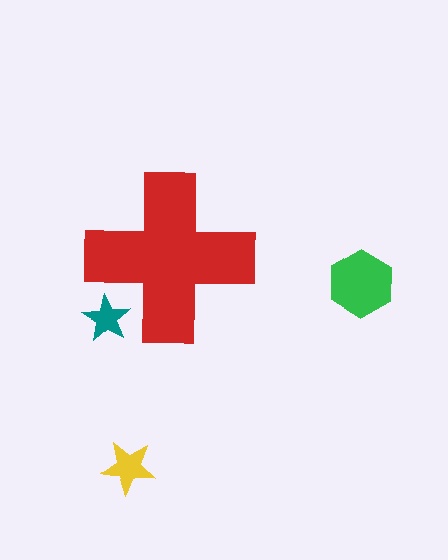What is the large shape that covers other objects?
A red cross.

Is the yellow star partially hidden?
No, the yellow star is fully visible.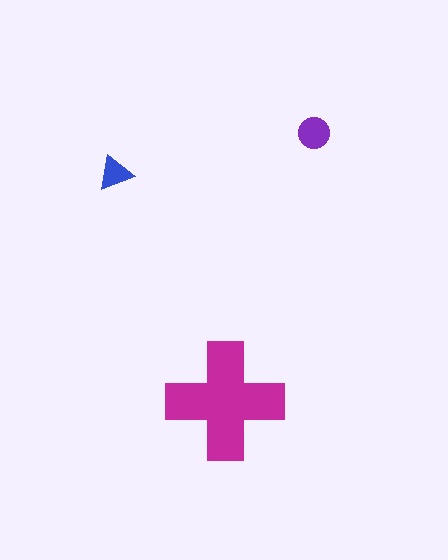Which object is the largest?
The magenta cross.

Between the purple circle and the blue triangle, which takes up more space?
The purple circle.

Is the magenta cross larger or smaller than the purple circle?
Larger.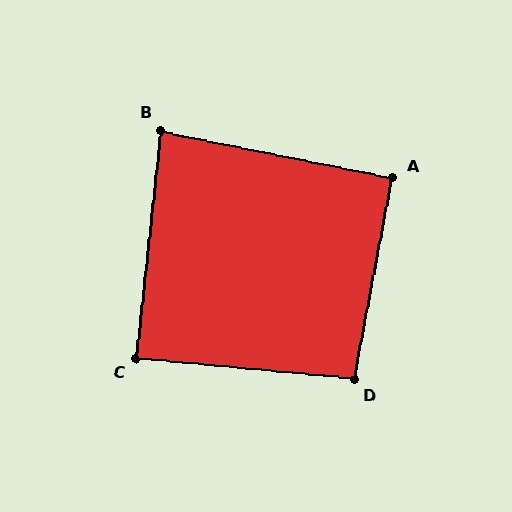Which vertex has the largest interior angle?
D, at approximately 95 degrees.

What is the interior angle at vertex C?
Approximately 89 degrees (approximately right).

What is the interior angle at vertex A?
Approximately 91 degrees (approximately right).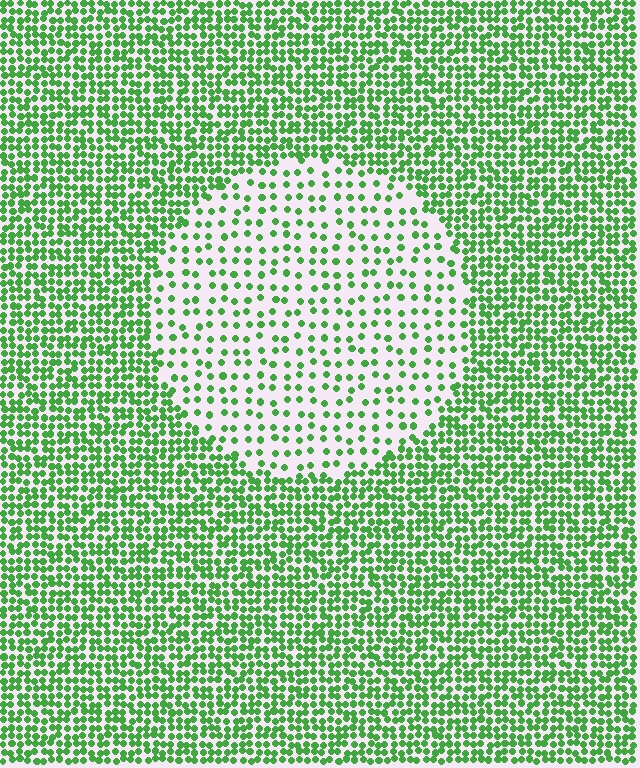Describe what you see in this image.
The image contains small green elements arranged at two different densities. A circle-shaped region is visible where the elements are less densely packed than the surrounding area.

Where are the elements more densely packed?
The elements are more densely packed outside the circle boundary.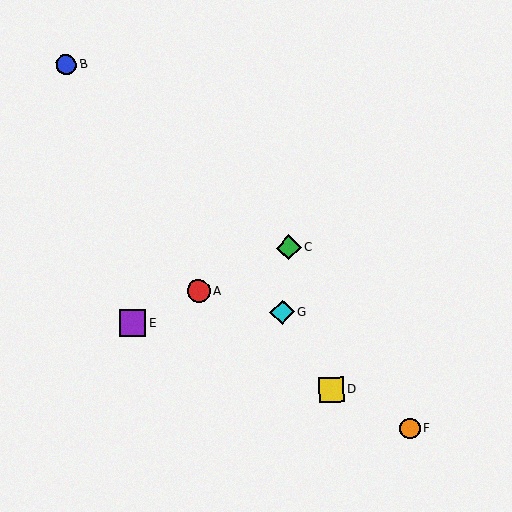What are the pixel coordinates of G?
Object G is at (282, 312).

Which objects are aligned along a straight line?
Objects A, C, E are aligned along a straight line.